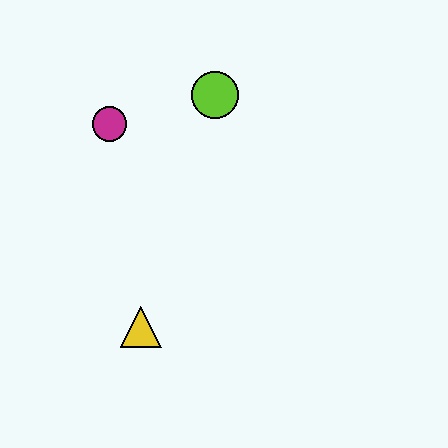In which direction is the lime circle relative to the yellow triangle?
The lime circle is above the yellow triangle.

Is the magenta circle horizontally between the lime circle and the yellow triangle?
No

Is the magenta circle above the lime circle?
No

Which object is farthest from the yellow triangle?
The lime circle is farthest from the yellow triangle.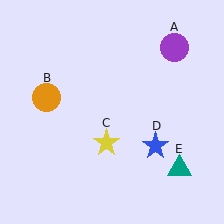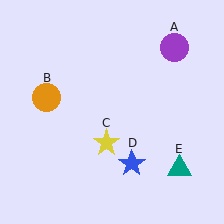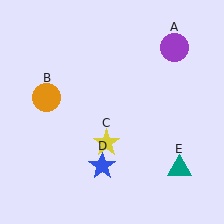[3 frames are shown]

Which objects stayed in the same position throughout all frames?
Purple circle (object A) and orange circle (object B) and yellow star (object C) and teal triangle (object E) remained stationary.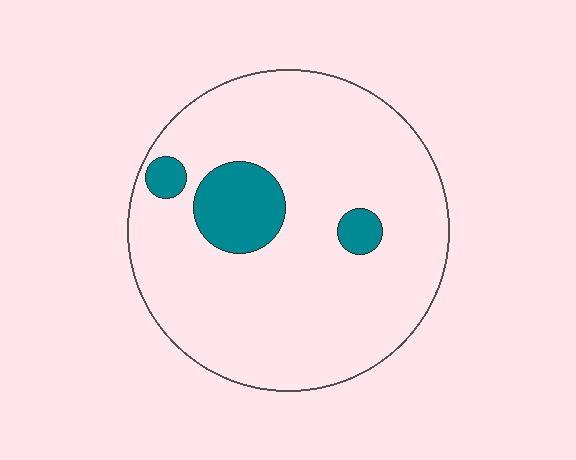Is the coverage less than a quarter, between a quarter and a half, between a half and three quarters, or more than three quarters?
Less than a quarter.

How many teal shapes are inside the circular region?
3.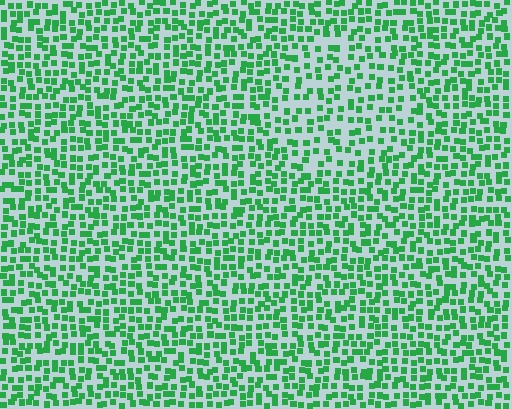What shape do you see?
I see a circle.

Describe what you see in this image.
The image contains small green elements arranged at two different densities. A circle-shaped region is visible where the elements are less densely packed than the surrounding area.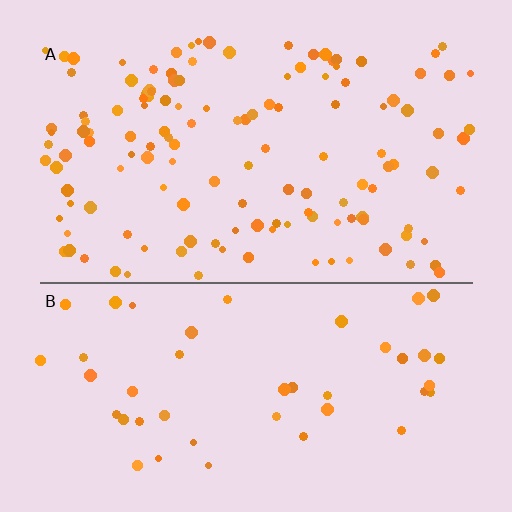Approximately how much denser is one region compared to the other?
Approximately 2.9× — region A over region B.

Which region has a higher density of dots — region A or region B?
A (the top).